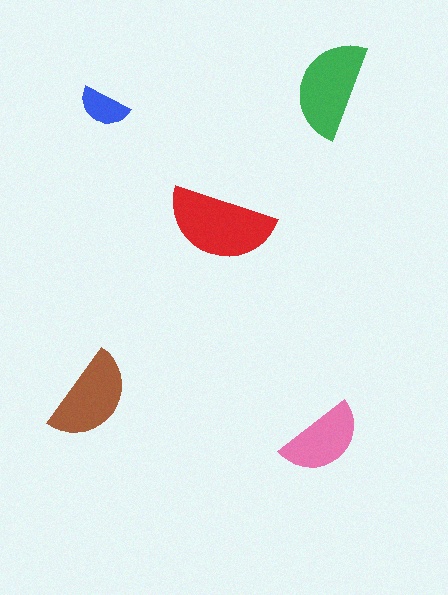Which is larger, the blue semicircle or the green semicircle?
The green one.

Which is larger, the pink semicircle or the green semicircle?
The green one.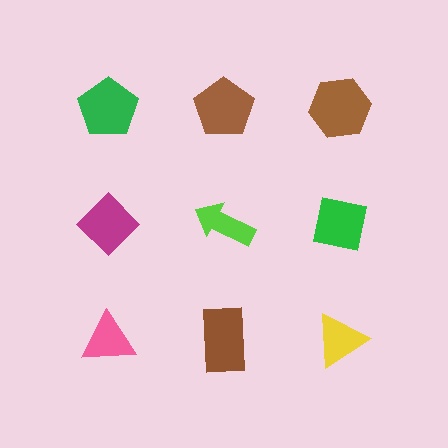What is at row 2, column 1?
A magenta diamond.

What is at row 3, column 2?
A brown rectangle.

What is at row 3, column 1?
A pink triangle.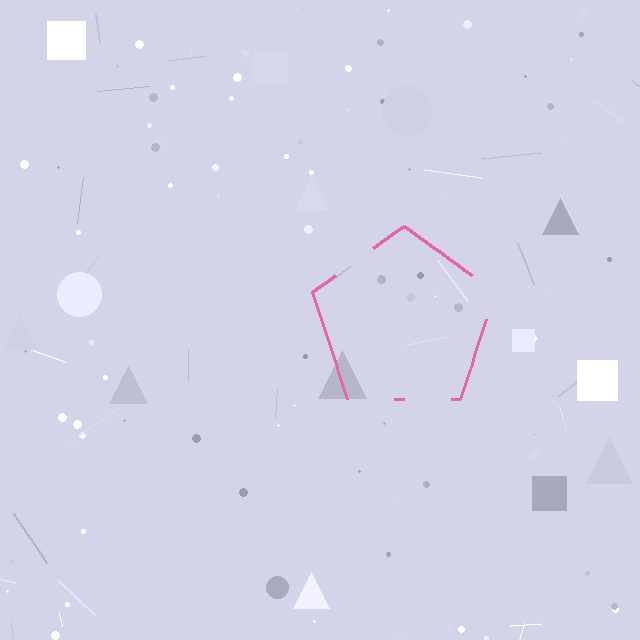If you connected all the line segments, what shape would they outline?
They would outline a pentagon.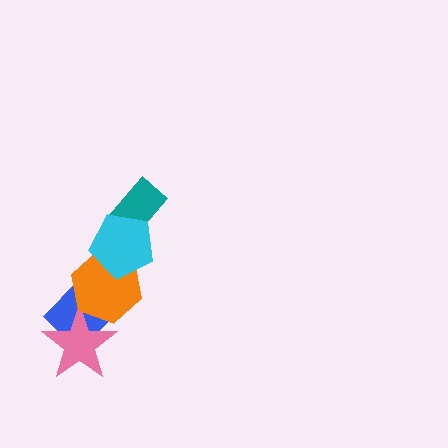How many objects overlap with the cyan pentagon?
2 objects overlap with the cyan pentagon.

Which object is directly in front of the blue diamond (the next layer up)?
The pink star is directly in front of the blue diamond.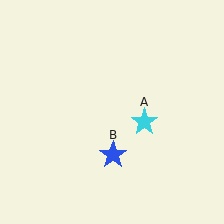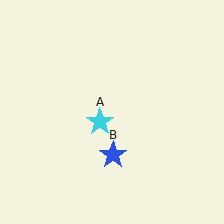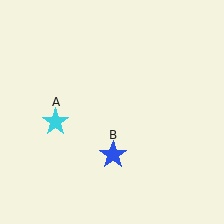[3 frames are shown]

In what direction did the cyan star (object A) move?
The cyan star (object A) moved left.